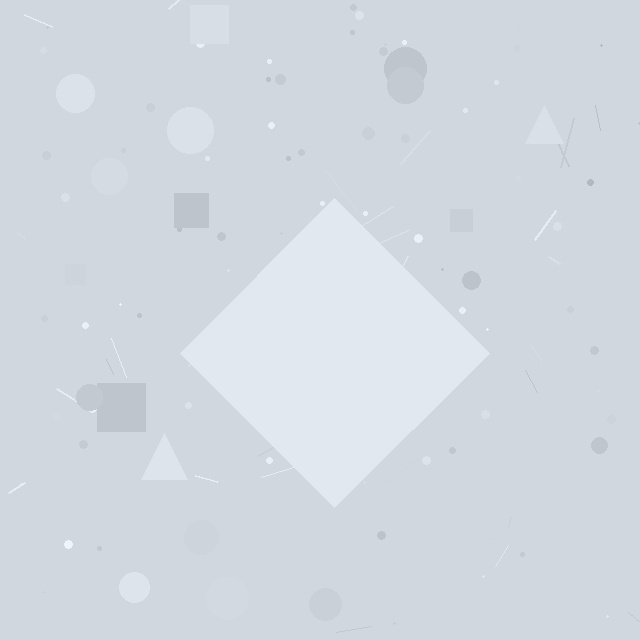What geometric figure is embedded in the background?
A diamond is embedded in the background.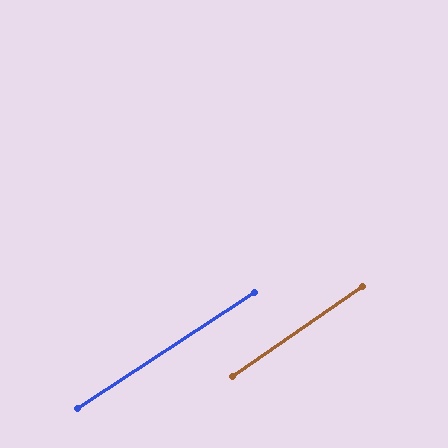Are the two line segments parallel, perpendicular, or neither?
Parallel — their directions differ by only 1.6°.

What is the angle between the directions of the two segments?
Approximately 2 degrees.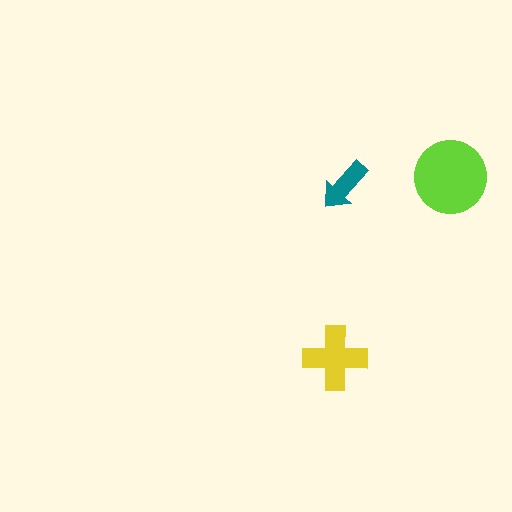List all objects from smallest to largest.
The teal arrow, the yellow cross, the lime circle.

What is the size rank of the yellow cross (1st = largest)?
2nd.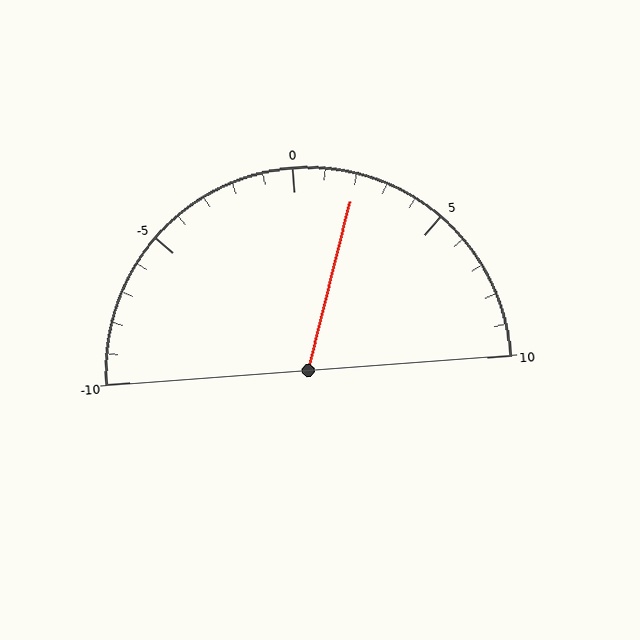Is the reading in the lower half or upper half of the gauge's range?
The reading is in the upper half of the range (-10 to 10).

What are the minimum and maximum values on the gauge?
The gauge ranges from -10 to 10.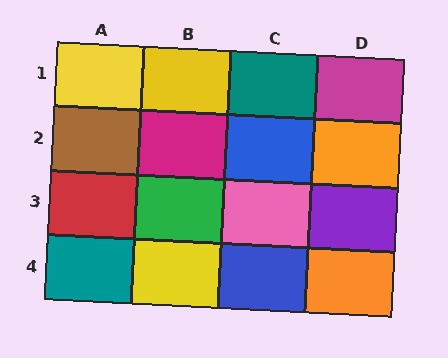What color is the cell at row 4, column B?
Yellow.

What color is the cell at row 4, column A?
Teal.